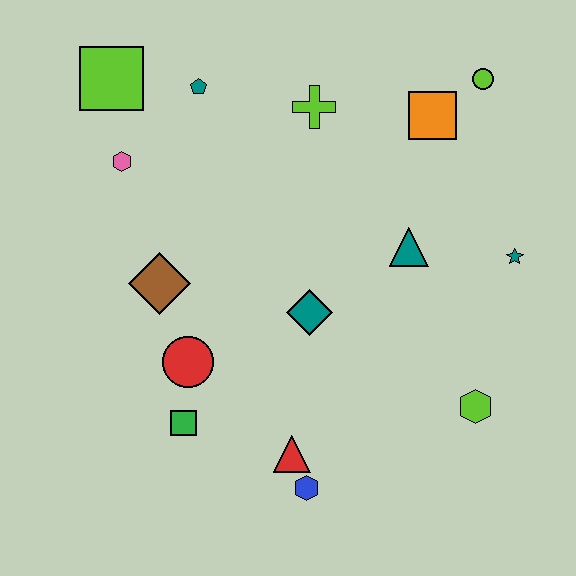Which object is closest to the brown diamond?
The red circle is closest to the brown diamond.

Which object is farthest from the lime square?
The lime hexagon is farthest from the lime square.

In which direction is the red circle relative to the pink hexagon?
The red circle is below the pink hexagon.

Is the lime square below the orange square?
No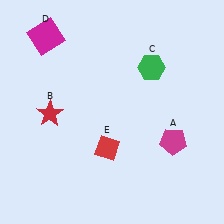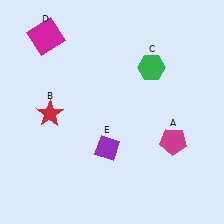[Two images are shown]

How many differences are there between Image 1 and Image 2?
There is 1 difference between the two images.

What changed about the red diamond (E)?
In Image 1, E is red. In Image 2, it changed to purple.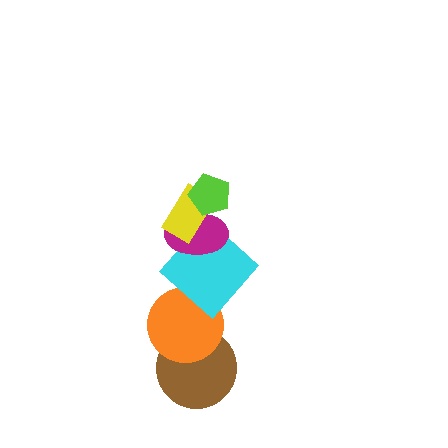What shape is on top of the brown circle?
The orange circle is on top of the brown circle.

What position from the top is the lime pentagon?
The lime pentagon is 1st from the top.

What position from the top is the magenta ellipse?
The magenta ellipse is 3rd from the top.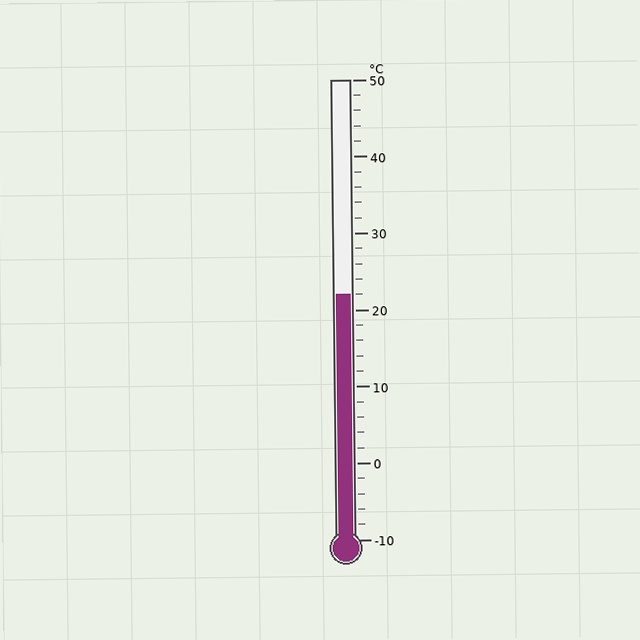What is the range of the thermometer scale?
The thermometer scale ranges from -10°C to 50°C.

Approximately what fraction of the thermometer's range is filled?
The thermometer is filled to approximately 55% of its range.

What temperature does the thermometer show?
The thermometer shows approximately 22°C.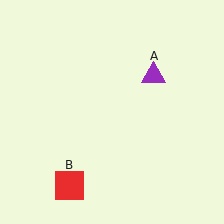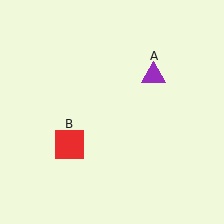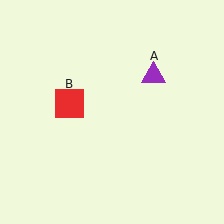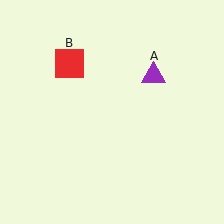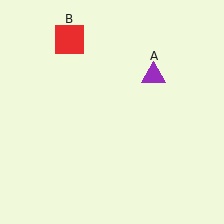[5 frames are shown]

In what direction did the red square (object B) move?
The red square (object B) moved up.